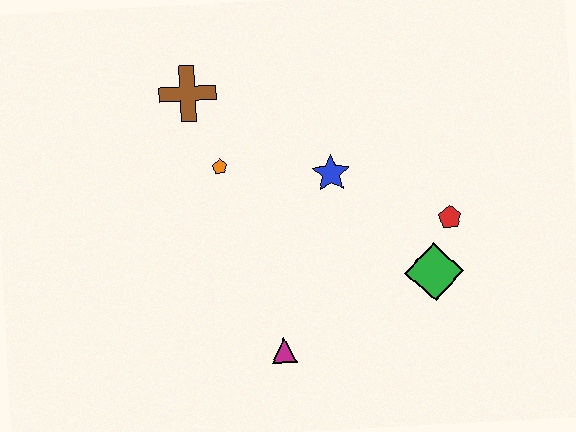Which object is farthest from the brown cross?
The green diamond is farthest from the brown cross.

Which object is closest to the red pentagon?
The green diamond is closest to the red pentagon.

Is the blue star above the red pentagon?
Yes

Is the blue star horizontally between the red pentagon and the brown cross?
Yes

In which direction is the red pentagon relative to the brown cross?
The red pentagon is to the right of the brown cross.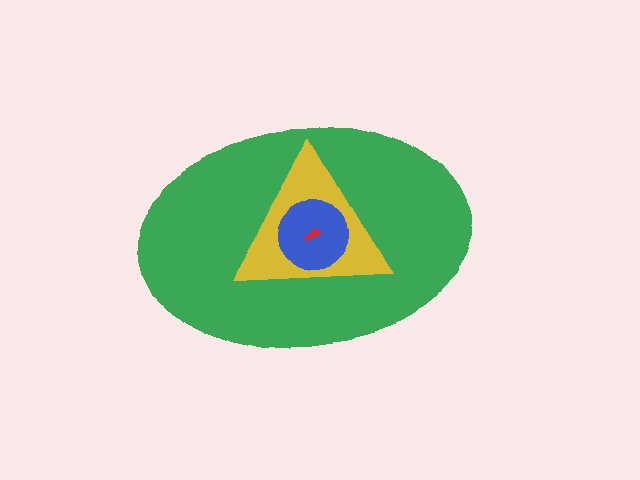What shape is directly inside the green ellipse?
The yellow triangle.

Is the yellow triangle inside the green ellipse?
Yes.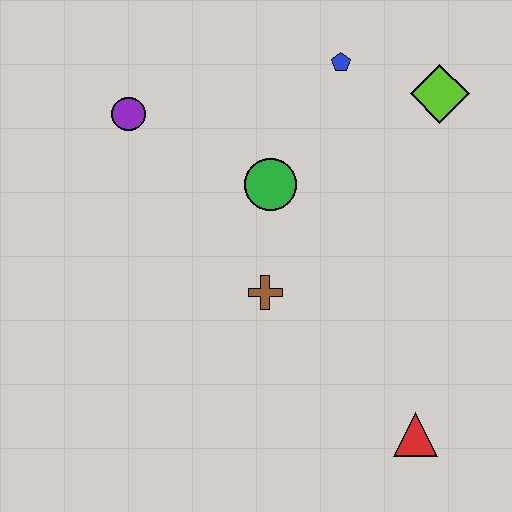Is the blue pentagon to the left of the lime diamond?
Yes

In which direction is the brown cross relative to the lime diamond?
The brown cross is below the lime diamond.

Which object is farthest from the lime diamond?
The red triangle is farthest from the lime diamond.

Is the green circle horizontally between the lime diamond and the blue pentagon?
No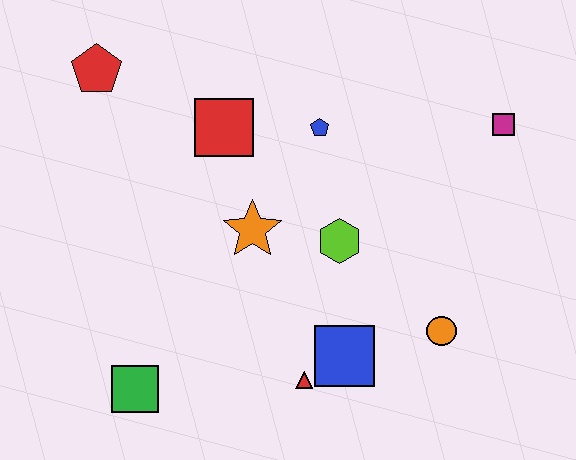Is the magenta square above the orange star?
Yes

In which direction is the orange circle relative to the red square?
The orange circle is to the right of the red square.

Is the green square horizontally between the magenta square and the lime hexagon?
No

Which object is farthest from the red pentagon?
The orange circle is farthest from the red pentagon.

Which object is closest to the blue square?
The red triangle is closest to the blue square.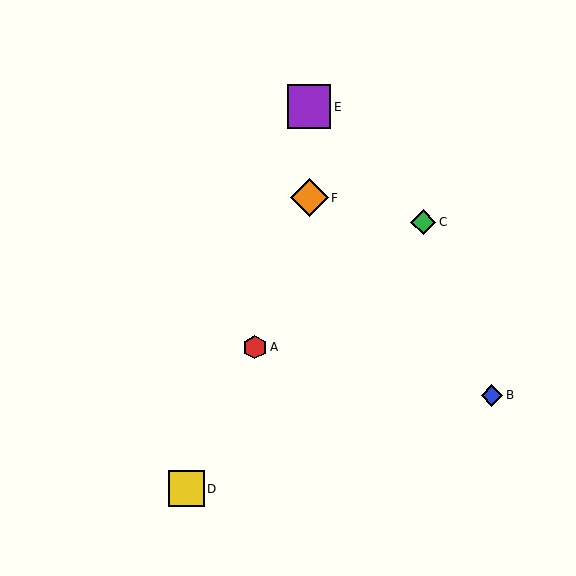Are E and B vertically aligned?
No, E is at x≈309 and B is at x≈492.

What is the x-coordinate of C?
Object C is at x≈423.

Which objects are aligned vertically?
Objects E, F are aligned vertically.